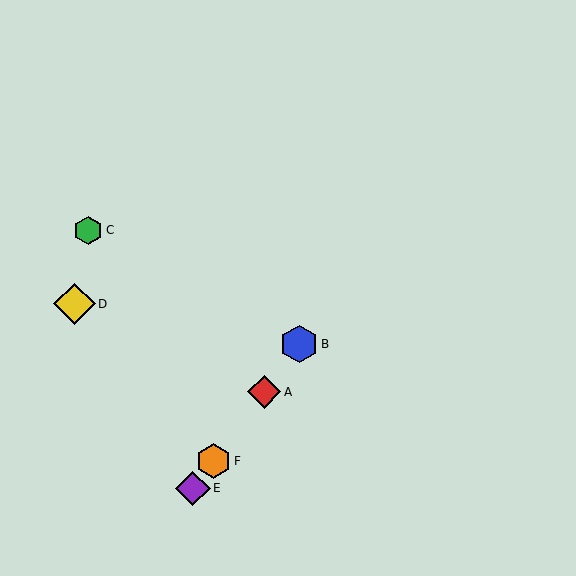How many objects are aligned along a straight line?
4 objects (A, B, E, F) are aligned along a straight line.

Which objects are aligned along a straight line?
Objects A, B, E, F are aligned along a straight line.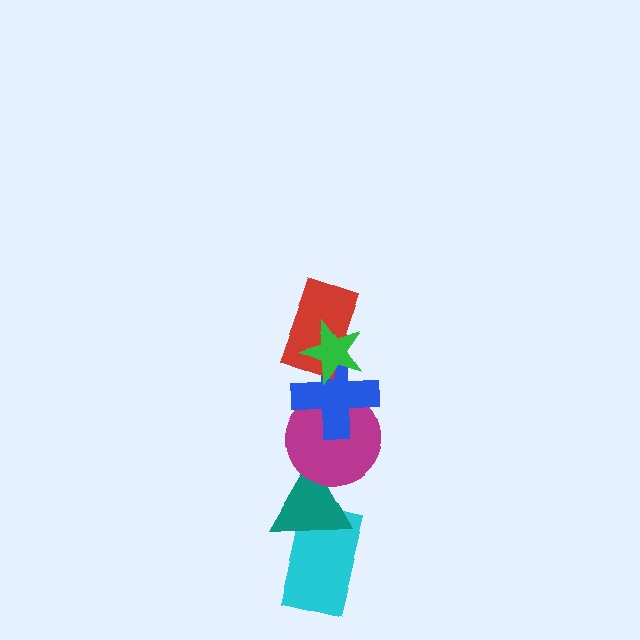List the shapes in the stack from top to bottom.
From top to bottom: the green star, the red rectangle, the blue cross, the magenta circle, the teal triangle, the cyan rectangle.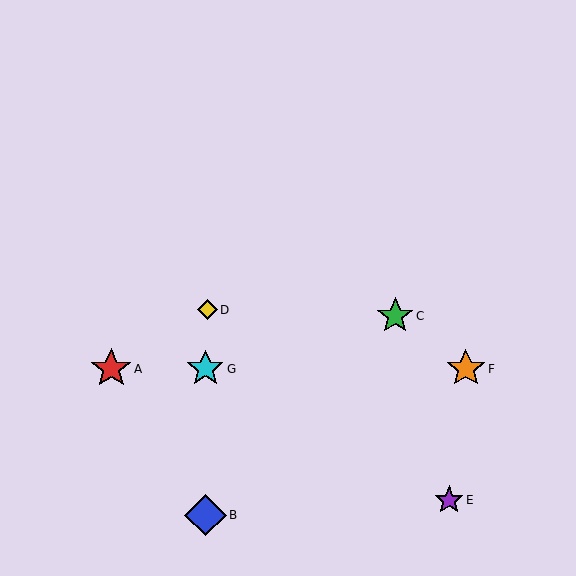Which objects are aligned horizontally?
Objects A, F, G are aligned horizontally.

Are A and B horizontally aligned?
No, A is at y≈369 and B is at y≈515.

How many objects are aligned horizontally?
3 objects (A, F, G) are aligned horizontally.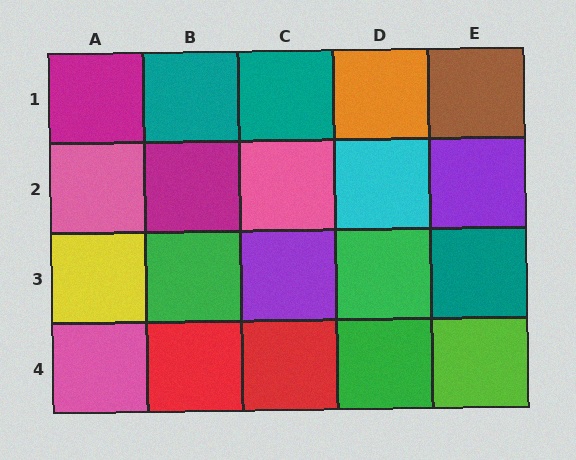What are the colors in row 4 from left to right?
Pink, red, red, green, lime.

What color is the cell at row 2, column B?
Magenta.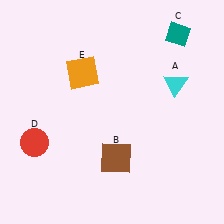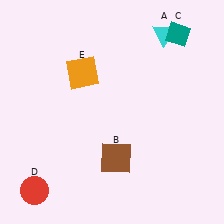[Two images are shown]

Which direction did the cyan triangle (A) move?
The cyan triangle (A) moved up.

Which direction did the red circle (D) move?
The red circle (D) moved down.